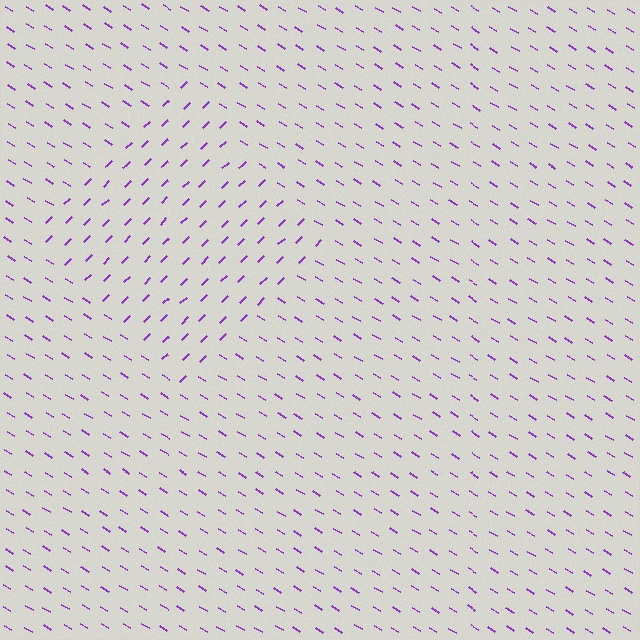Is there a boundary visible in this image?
Yes, there is a texture boundary formed by a change in line orientation.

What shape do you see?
I see a diamond.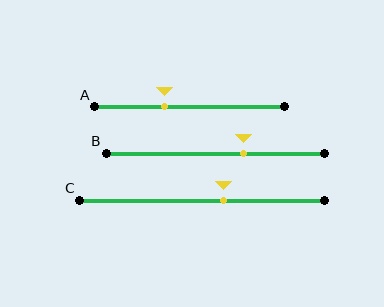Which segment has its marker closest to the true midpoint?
Segment C has its marker closest to the true midpoint.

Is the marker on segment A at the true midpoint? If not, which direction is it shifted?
No, the marker on segment A is shifted to the left by about 13% of the segment length.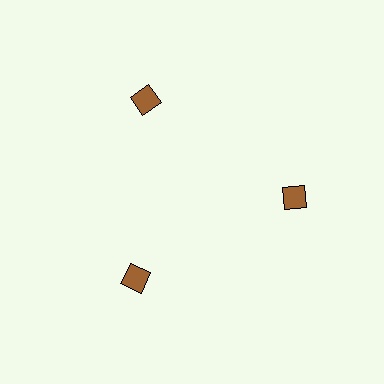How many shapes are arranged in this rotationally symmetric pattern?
There are 3 shapes, arranged in 3 groups of 1.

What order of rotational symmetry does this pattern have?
This pattern has 3-fold rotational symmetry.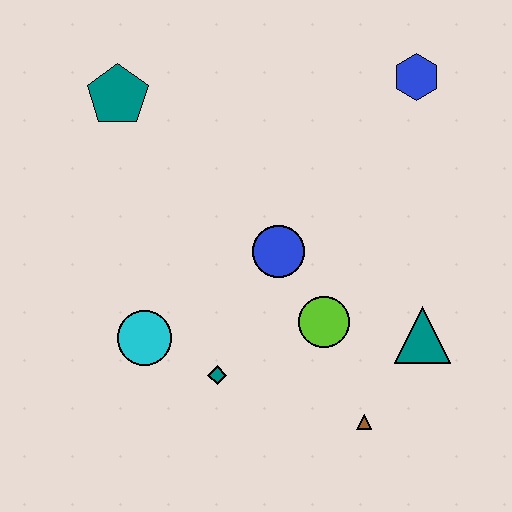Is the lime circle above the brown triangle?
Yes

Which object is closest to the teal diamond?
The cyan circle is closest to the teal diamond.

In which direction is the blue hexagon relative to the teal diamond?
The blue hexagon is above the teal diamond.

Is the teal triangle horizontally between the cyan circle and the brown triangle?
No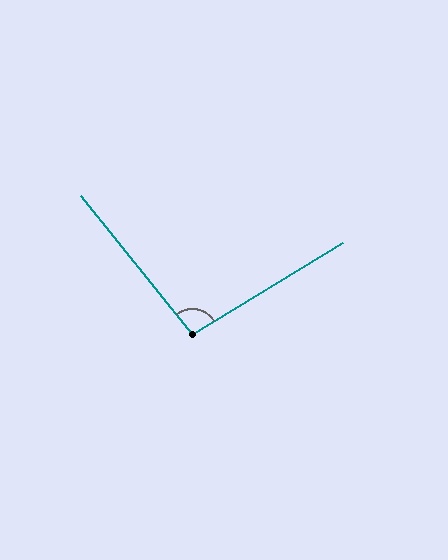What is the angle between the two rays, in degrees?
Approximately 97 degrees.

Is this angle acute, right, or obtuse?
It is obtuse.